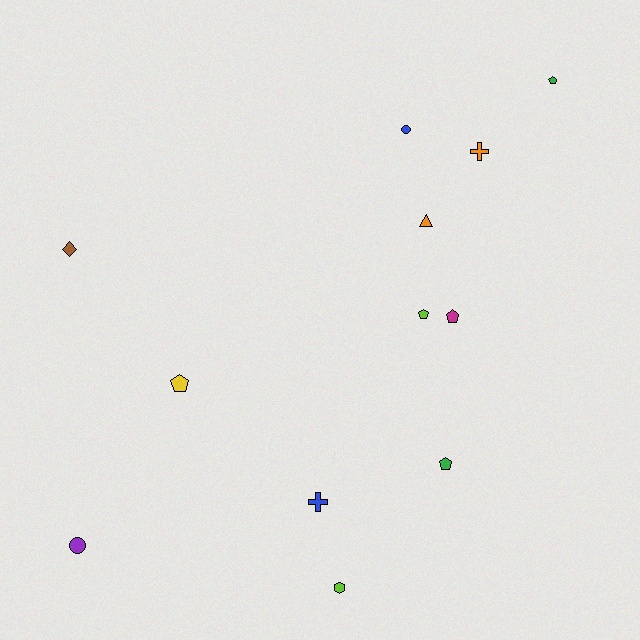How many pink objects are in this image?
There are no pink objects.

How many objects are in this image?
There are 12 objects.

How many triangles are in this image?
There is 1 triangle.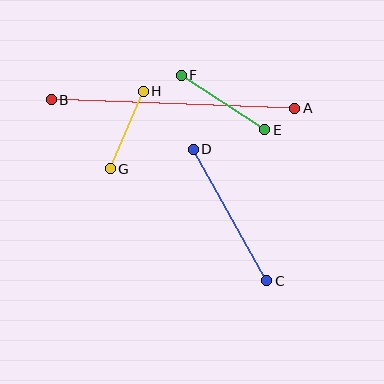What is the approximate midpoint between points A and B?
The midpoint is at approximately (173, 104) pixels.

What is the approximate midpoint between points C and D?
The midpoint is at approximately (230, 215) pixels.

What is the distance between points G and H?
The distance is approximately 84 pixels.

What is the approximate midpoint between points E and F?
The midpoint is at approximately (223, 102) pixels.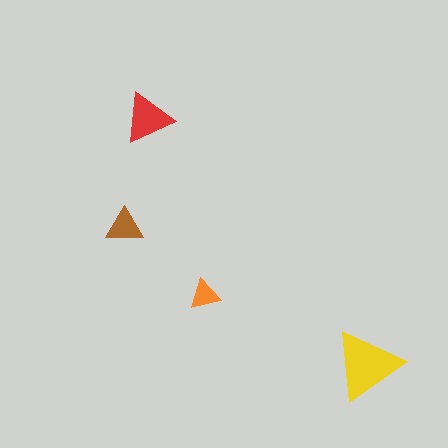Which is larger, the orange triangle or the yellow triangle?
The yellow one.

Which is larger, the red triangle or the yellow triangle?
The yellow one.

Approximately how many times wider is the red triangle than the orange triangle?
About 1.5 times wider.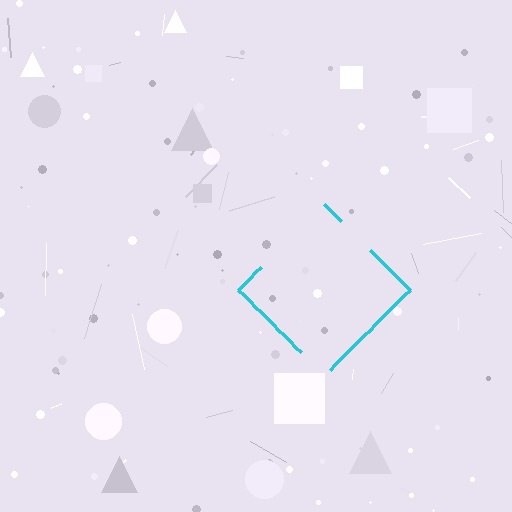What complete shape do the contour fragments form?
The contour fragments form a diamond.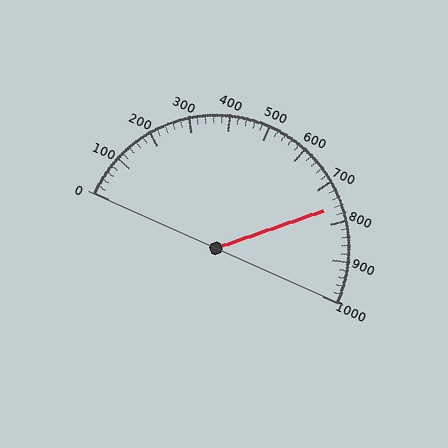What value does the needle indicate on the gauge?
The needle indicates approximately 760.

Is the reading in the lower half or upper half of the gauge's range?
The reading is in the upper half of the range (0 to 1000).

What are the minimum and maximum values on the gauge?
The gauge ranges from 0 to 1000.